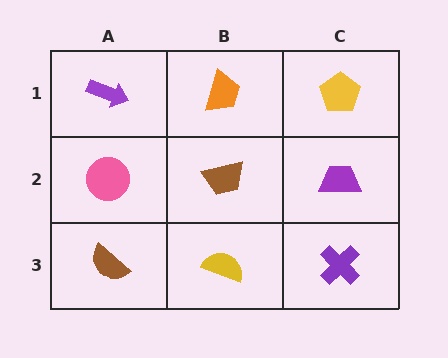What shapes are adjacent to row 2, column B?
An orange trapezoid (row 1, column B), a yellow semicircle (row 3, column B), a pink circle (row 2, column A), a purple trapezoid (row 2, column C).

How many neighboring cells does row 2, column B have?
4.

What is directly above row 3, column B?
A brown trapezoid.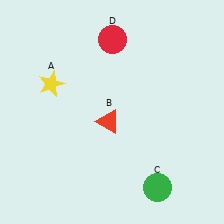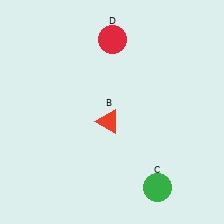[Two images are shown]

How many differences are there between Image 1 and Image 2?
There is 1 difference between the two images.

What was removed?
The yellow star (A) was removed in Image 2.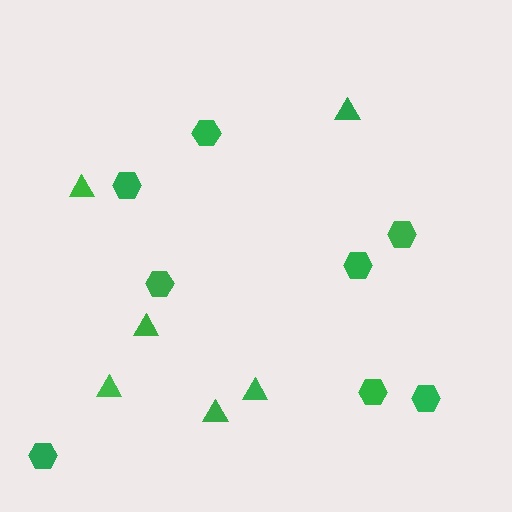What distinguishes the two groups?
There are 2 groups: one group of triangles (6) and one group of hexagons (8).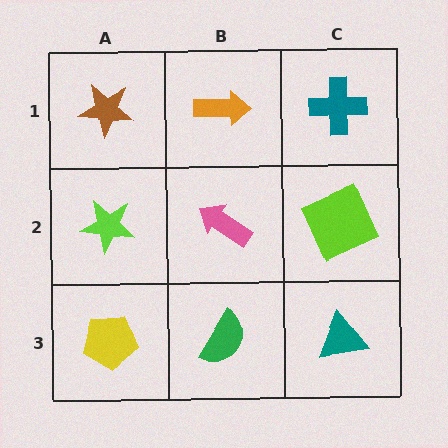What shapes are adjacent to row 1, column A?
A lime star (row 2, column A), an orange arrow (row 1, column B).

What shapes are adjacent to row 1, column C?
A lime square (row 2, column C), an orange arrow (row 1, column B).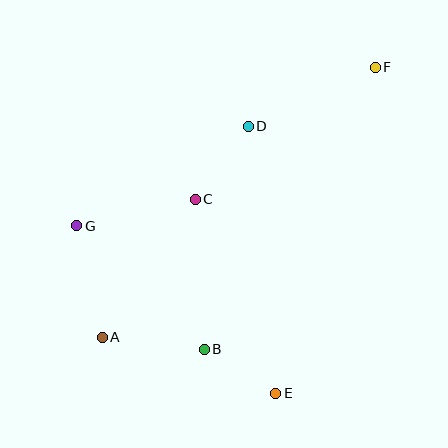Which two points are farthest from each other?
Points A and F are farthest from each other.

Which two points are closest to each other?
Points B and E are closest to each other.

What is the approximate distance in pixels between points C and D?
The distance between C and D is approximately 90 pixels.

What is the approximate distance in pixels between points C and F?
The distance between C and F is approximately 223 pixels.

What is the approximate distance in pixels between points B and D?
The distance between B and D is approximately 227 pixels.